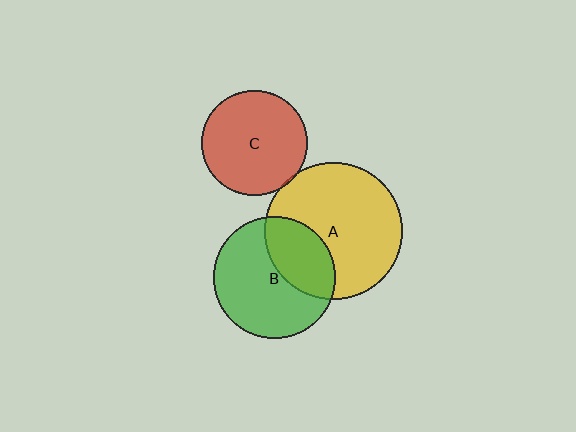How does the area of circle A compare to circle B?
Approximately 1.3 times.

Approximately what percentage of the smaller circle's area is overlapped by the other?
Approximately 35%.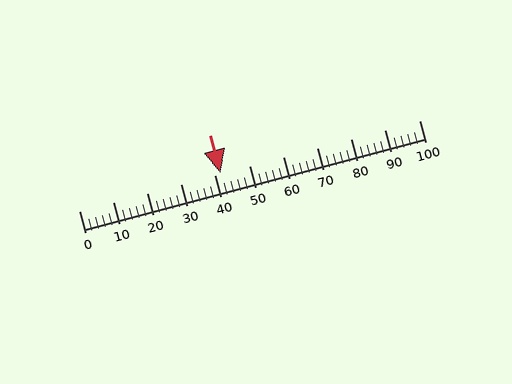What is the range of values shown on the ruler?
The ruler shows values from 0 to 100.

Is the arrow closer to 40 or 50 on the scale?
The arrow is closer to 40.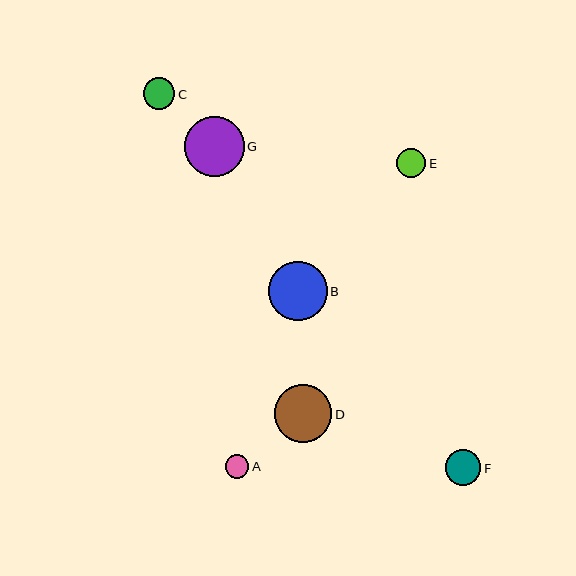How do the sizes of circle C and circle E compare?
Circle C and circle E are approximately the same size.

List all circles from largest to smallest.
From largest to smallest: G, B, D, F, C, E, A.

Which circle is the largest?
Circle G is the largest with a size of approximately 60 pixels.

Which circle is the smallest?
Circle A is the smallest with a size of approximately 24 pixels.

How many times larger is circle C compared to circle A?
Circle C is approximately 1.3 times the size of circle A.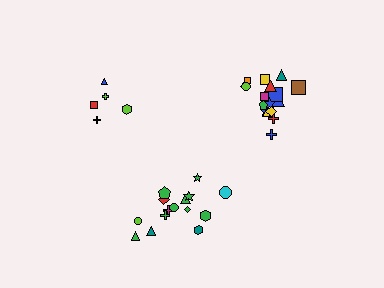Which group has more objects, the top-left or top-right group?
The top-right group.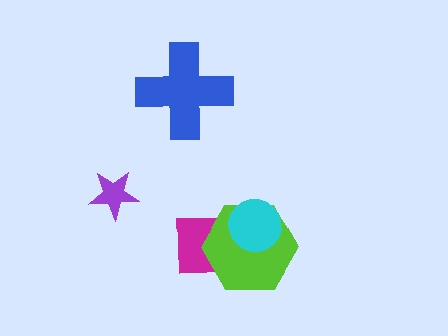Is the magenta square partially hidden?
Yes, it is partially covered by another shape.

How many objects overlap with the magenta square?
1 object overlaps with the magenta square.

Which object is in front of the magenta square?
The lime hexagon is in front of the magenta square.